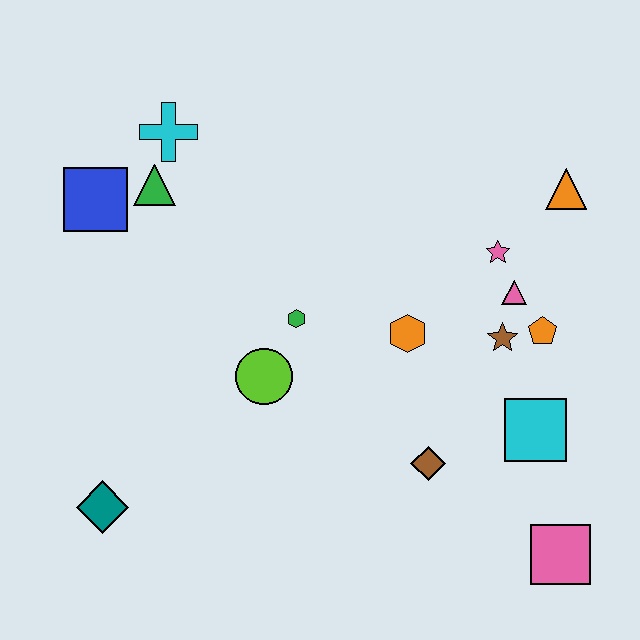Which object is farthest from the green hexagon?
The pink square is farthest from the green hexagon.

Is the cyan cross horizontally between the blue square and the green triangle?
No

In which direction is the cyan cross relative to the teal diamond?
The cyan cross is above the teal diamond.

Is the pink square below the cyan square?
Yes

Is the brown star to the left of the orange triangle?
Yes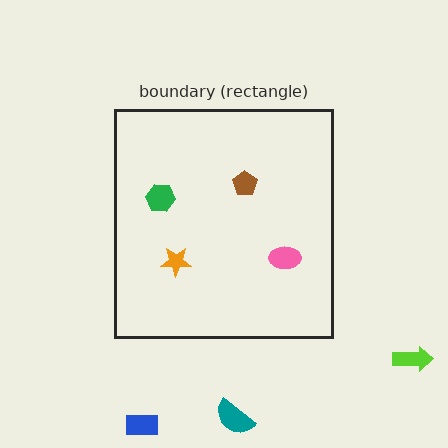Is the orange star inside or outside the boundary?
Inside.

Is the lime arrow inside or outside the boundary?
Outside.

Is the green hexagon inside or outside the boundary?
Inside.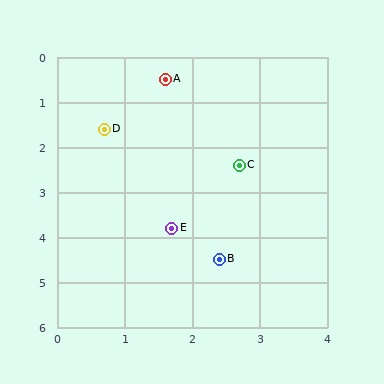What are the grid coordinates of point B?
Point B is at approximately (2.4, 4.5).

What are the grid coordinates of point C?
Point C is at approximately (2.7, 2.4).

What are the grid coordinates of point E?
Point E is at approximately (1.7, 3.8).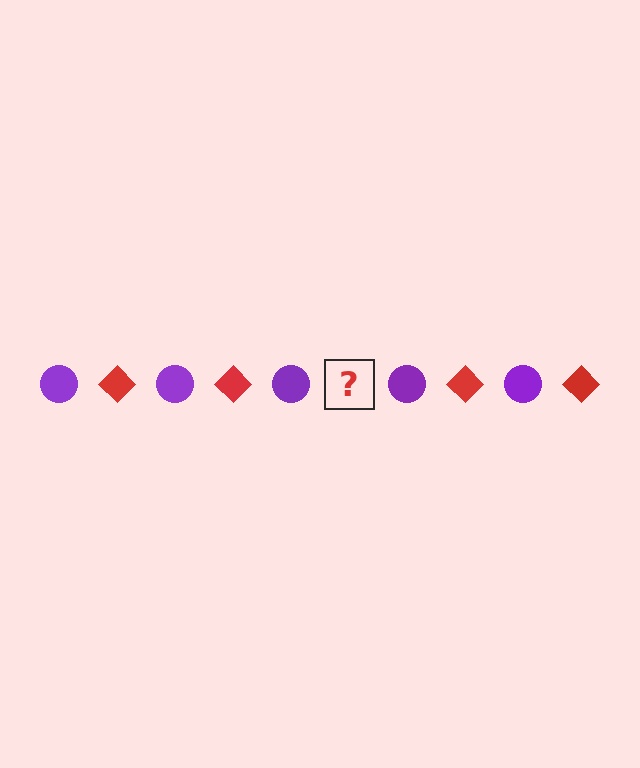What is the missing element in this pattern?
The missing element is a red diamond.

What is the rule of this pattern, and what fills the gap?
The rule is that the pattern alternates between purple circle and red diamond. The gap should be filled with a red diamond.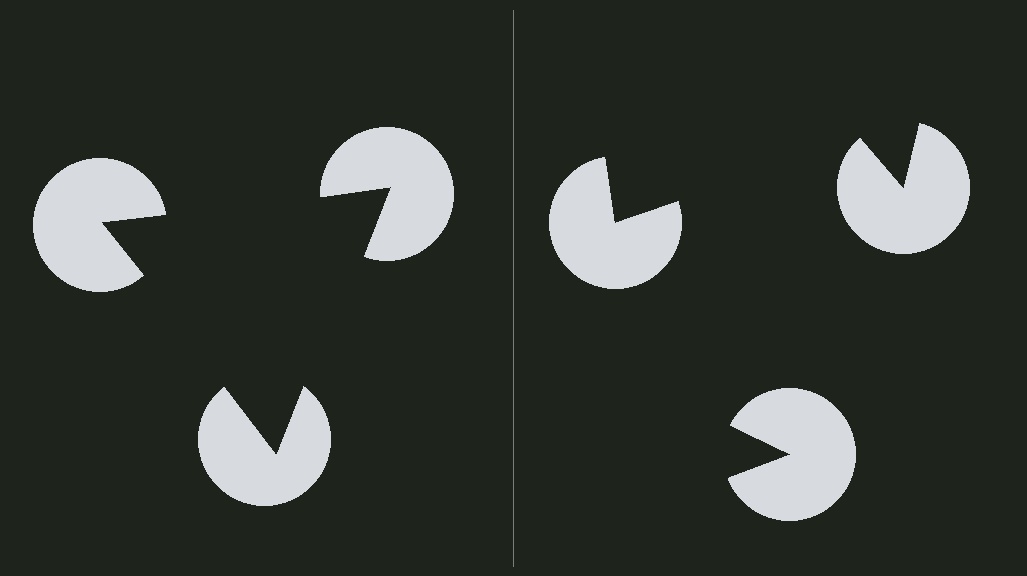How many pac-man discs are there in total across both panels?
6 — 3 on each side.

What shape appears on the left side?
An illusory triangle.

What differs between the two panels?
The pac-man discs are positioned identically on both sides; only the wedge orientations differ. On the left they align to a triangle; on the right they are misaligned.